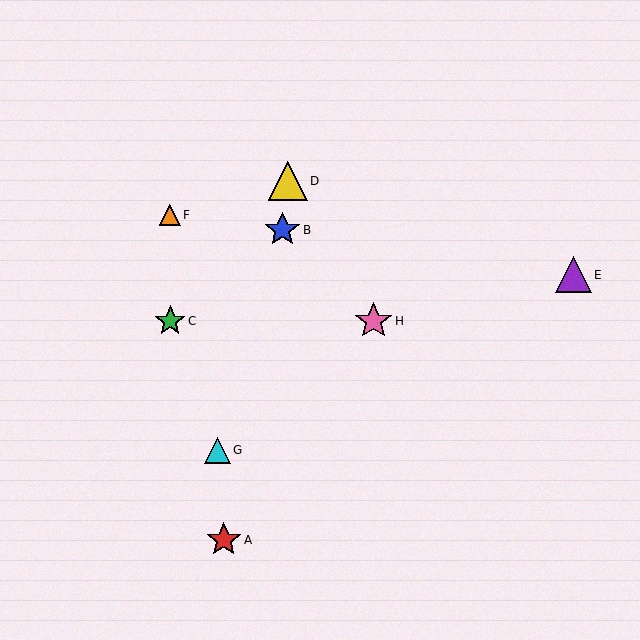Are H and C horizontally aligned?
Yes, both are at y≈321.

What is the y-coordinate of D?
Object D is at y≈181.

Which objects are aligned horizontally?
Objects C, H are aligned horizontally.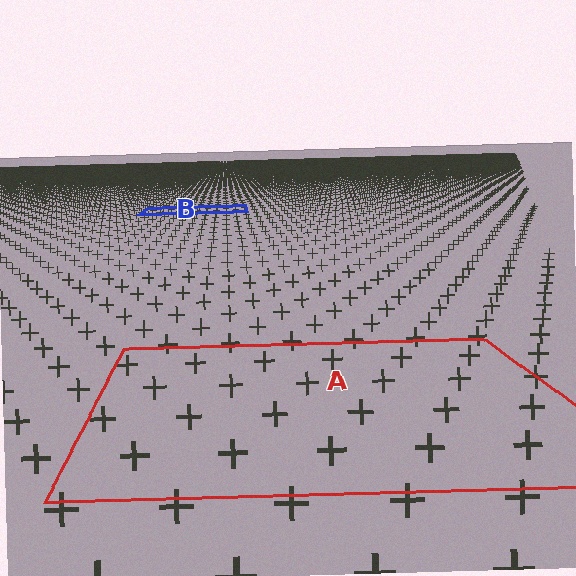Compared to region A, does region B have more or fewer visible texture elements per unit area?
Region B has more texture elements per unit area — they are packed more densely because it is farther away.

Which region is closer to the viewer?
Region A is closer. The texture elements there are larger and more spread out.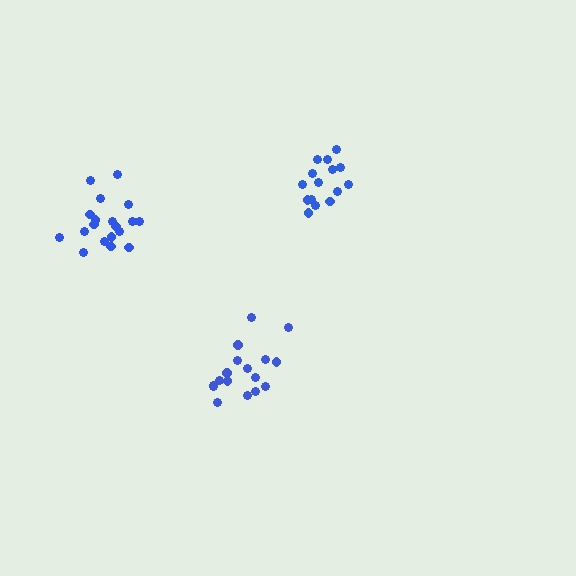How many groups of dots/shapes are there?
There are 3 groups.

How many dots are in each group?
Group 1: 17 dots, Group 2: 15 dots, Group 3: 19 dots (51 total).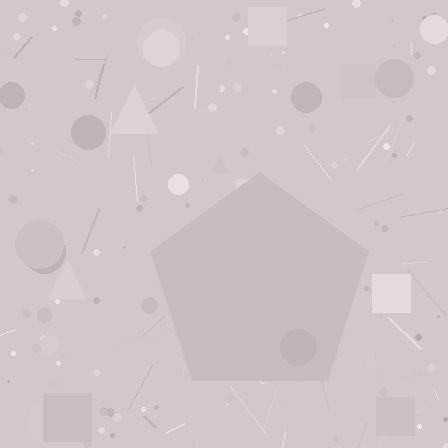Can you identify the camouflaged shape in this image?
The camouflaged shape is a pentagon.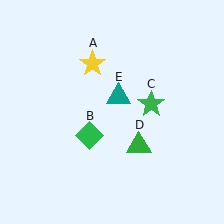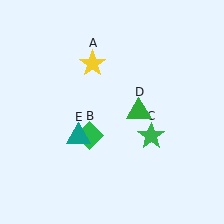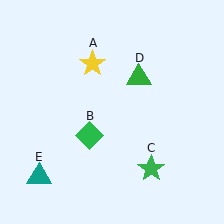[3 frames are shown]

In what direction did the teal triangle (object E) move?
The teal triangle (object E) moved down and to the left.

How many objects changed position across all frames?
3 objects changed position: green star (object C), green triangle (object D), teal triangle (object E).